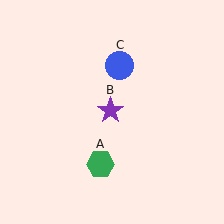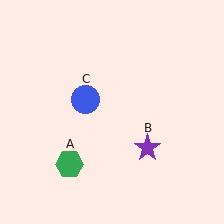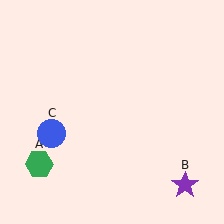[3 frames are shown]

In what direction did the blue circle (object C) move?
The blue circle (object C) moved down and to the left.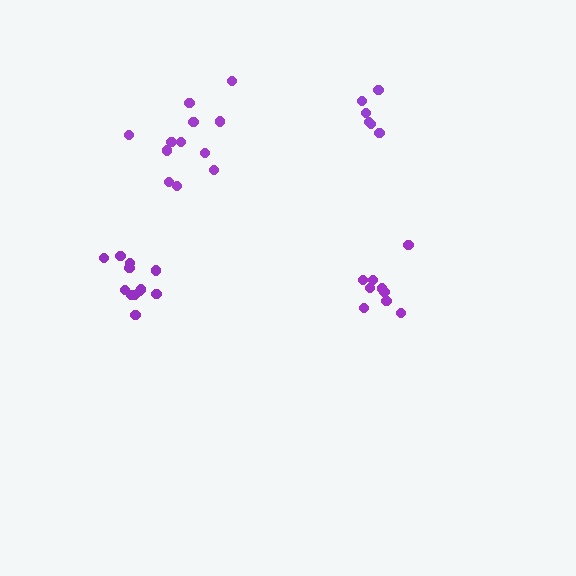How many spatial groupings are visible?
There are 4 spatial groupings.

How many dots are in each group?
Group 1: 9 dots, Group 2: 12 dots, Group 3: 12 dots, Group 4: 6 dots (39 total).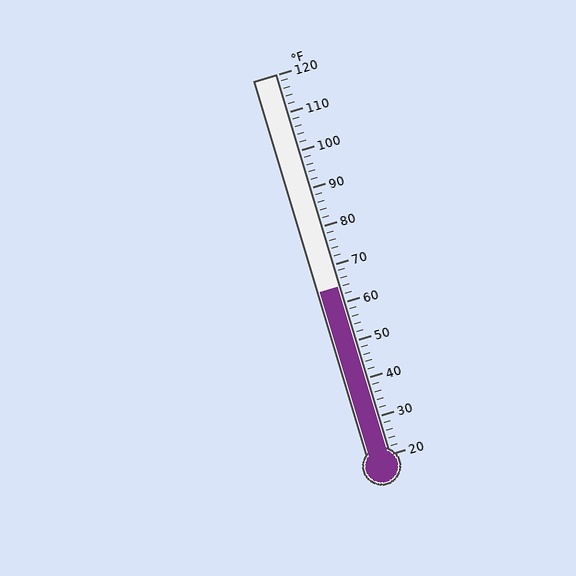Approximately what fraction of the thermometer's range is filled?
The thermometer is filled to approximately 45% of its range.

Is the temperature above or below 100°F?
The temperature is below 100°F.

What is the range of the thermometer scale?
The thermometer scale ranges from 20°F to 120°F.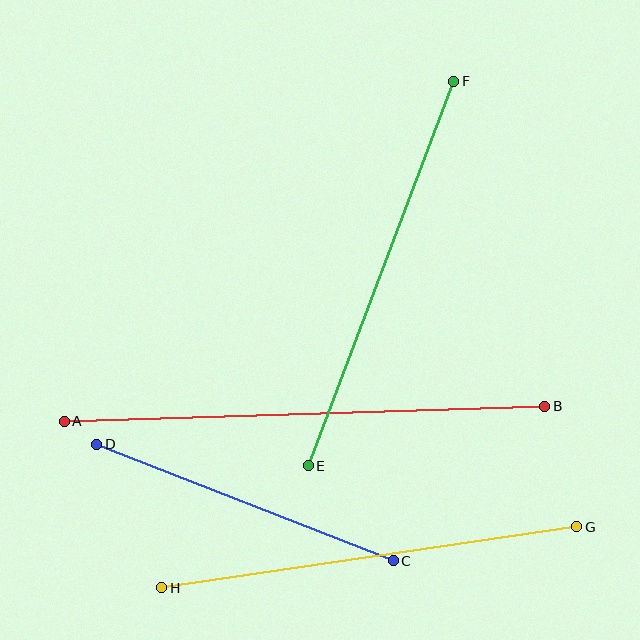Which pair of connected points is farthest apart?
Points A and B are farthest apart.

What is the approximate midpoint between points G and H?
The midpoint is at approximately (369, 557) pixels.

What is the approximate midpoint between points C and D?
The midpoint is at approximately (245, 503) pixels.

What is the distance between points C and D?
The distance is approximately 319 pixels.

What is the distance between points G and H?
The distance is approximately 419 pixels.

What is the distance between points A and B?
The distance is approximately 481 pixels.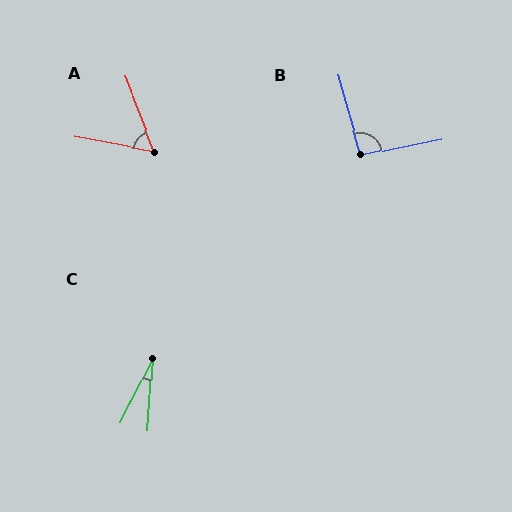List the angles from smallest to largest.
C (22°), A (59°), B (95°).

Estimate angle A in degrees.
Approximately 59 degrees.